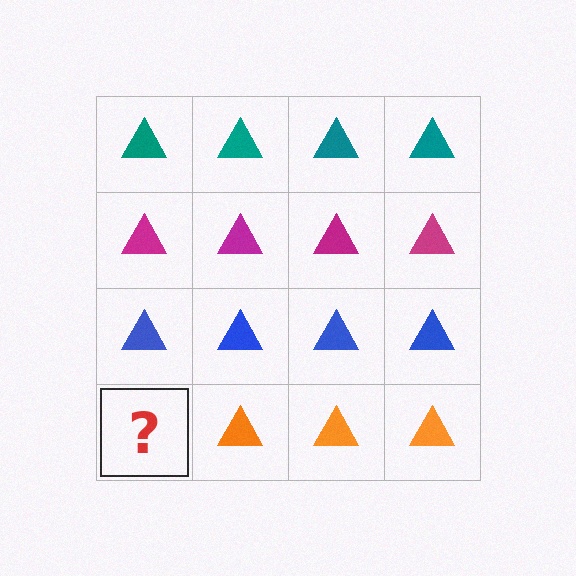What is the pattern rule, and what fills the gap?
The rule is that each row has a consistent color. The gap should be filled with an orange triangle.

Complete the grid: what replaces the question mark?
The question mark should be replaced with an orange triangle.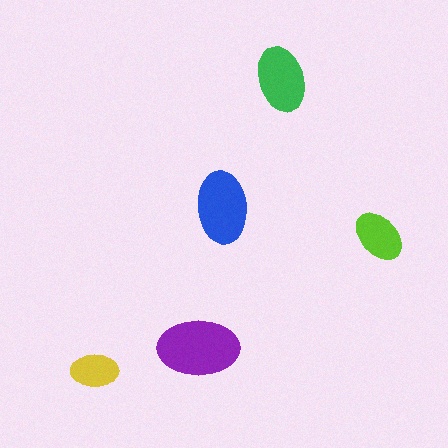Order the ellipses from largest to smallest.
the purple one, the blue one, the green one, the lime one, the yellow one.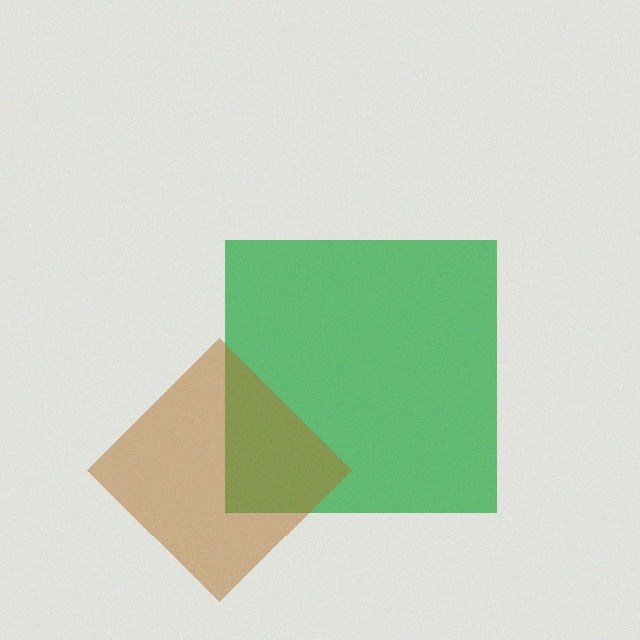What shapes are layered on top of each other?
The layered shapes are: a green square, a brown diamond.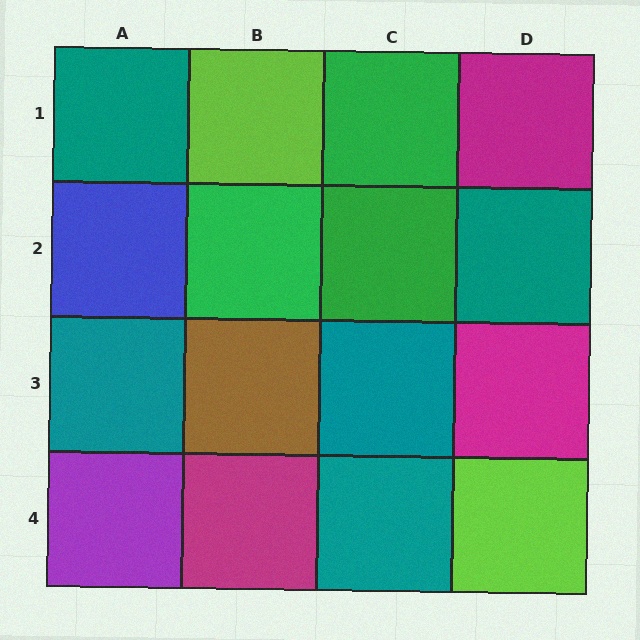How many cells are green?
3 cells are green.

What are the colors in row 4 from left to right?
Purple, magenta, teal, lime.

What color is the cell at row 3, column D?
Magenta.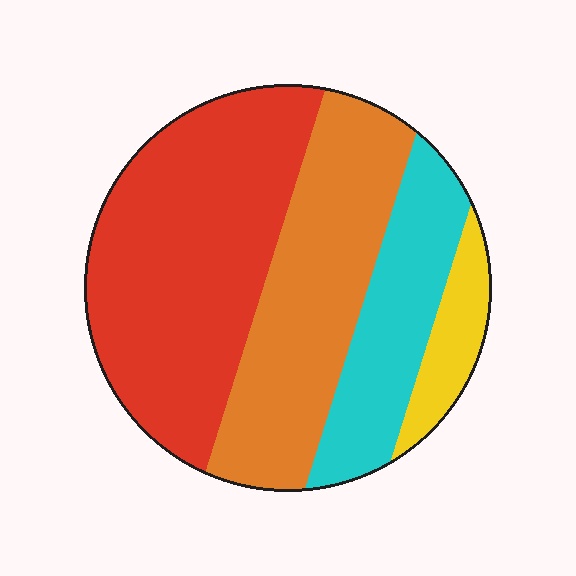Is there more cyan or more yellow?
Cyan.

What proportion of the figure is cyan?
Cyan takes up about one fifth (1/5) of the figure.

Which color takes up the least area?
Yellow, at roughly 10%.